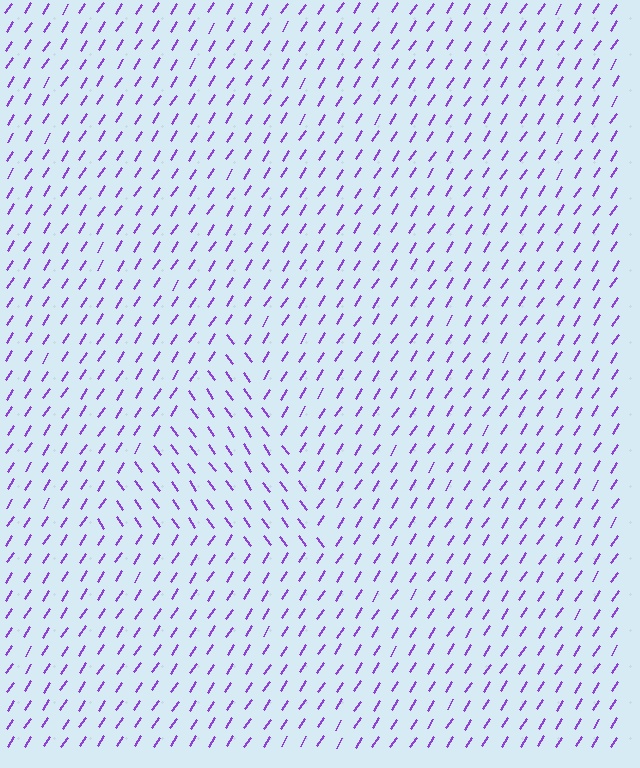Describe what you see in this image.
The image is filled with small purple line segments. A triangle region in the image has lines oriented differently from the surrounding lines, creating a visible texture boundary.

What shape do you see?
I see a triangle.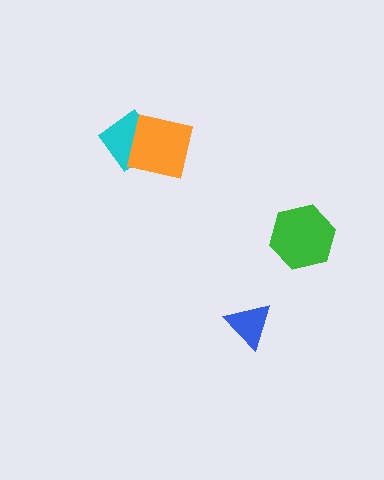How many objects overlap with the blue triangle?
0 objects overlap with the blue triangle.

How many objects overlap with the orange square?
1 object overlaps with the orange square.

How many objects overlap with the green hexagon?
0 objects overlap with the green hexagon.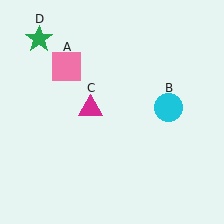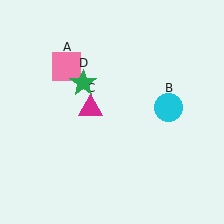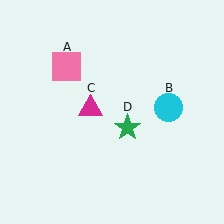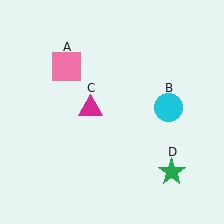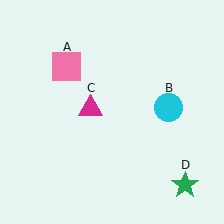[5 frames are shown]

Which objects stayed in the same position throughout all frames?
Pink square (object A) and cyan circle (object B) and magenta triangle (object C) remained stationary.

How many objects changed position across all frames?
1 object changed position: green star (object D).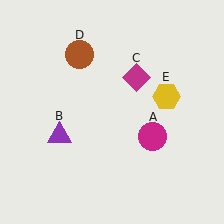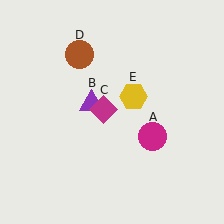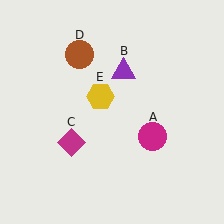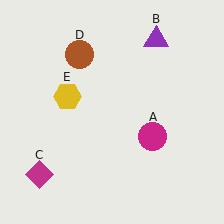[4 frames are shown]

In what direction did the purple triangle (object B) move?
The purple triangle (object B) moved up and to the right.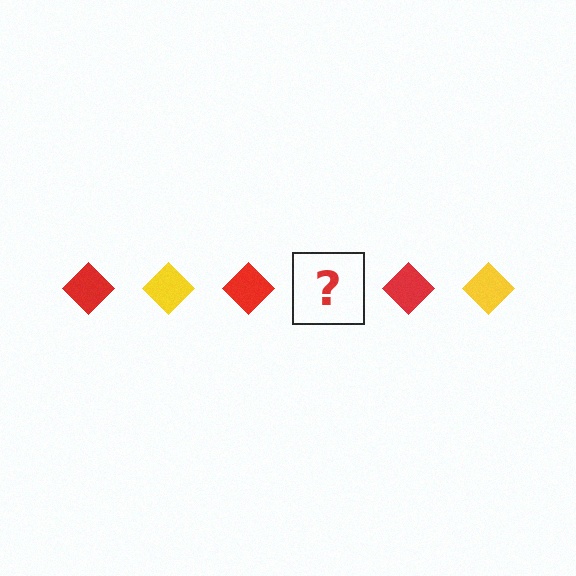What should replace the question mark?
The question mark should be replaced with a yellow diamond.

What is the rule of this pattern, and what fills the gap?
The rule is that the pattern cycles through red, yellow diamonds. The gap should be filled with a yellow diamond.